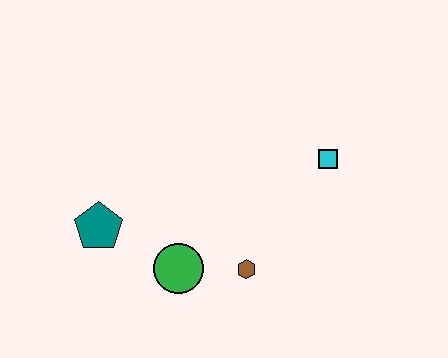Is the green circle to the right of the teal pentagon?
Yes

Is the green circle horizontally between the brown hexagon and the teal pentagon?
Yes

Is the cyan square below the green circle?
No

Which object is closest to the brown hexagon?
The green circle is closest to the brown hexagon.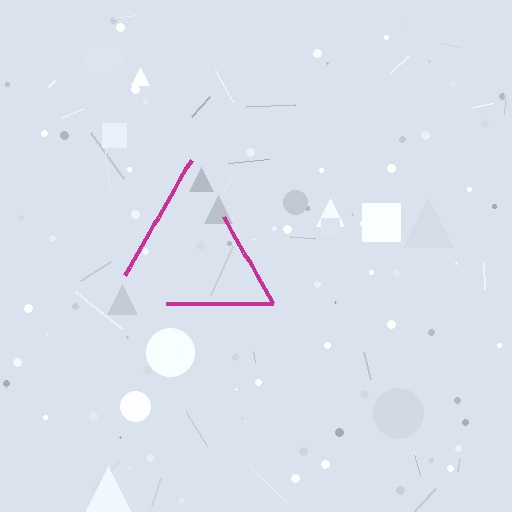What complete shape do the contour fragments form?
The contour fragments form a triangle.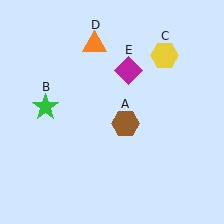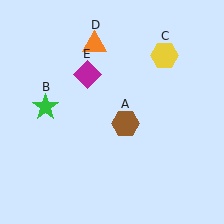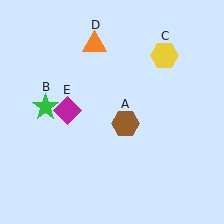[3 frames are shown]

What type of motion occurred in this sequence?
The magenta diamond (object E) rotated counterclockwise around the center of the scene.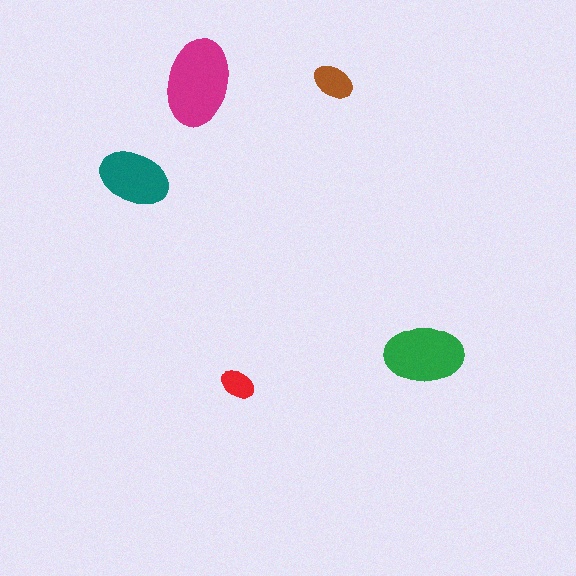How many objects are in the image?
There are 5 objects in the image.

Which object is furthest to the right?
The green ellipse is rightmost.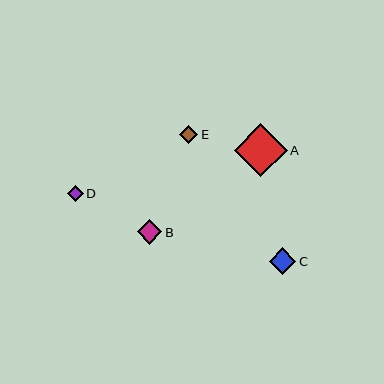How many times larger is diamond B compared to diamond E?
Diamond B is approximately 1.4 times the size of diamond E.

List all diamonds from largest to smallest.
From largest to smallest: A, C, B, E, D.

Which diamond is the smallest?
Diamond D is the smallest with a size of approximately 16 pixels.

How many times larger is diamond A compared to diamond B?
Diamond A is approximately 2.2 times the size of diamond B.